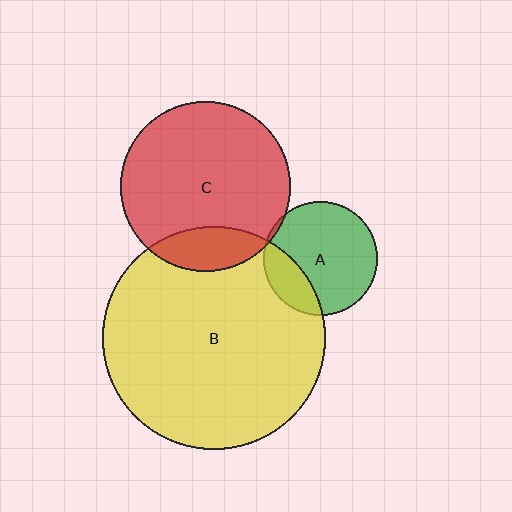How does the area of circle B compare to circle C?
Approximately 1.7 times.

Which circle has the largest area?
Circle B (yellow).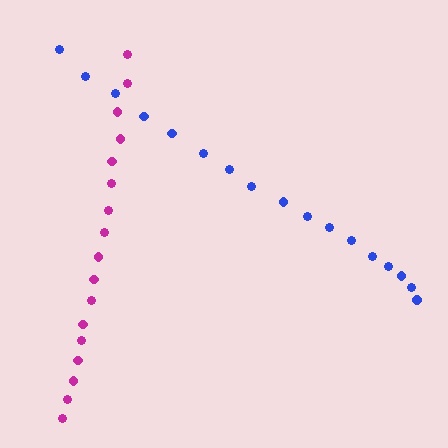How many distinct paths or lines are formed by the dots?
There are 2 distinct paths.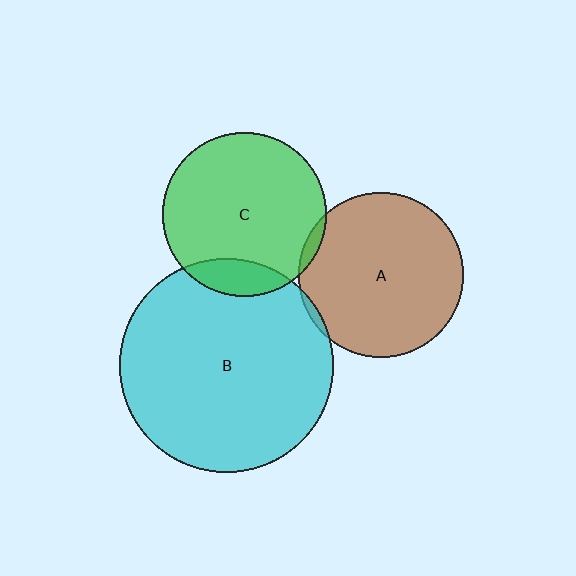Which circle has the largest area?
Circle B (cyan).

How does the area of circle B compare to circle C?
Approximately 1.7 times.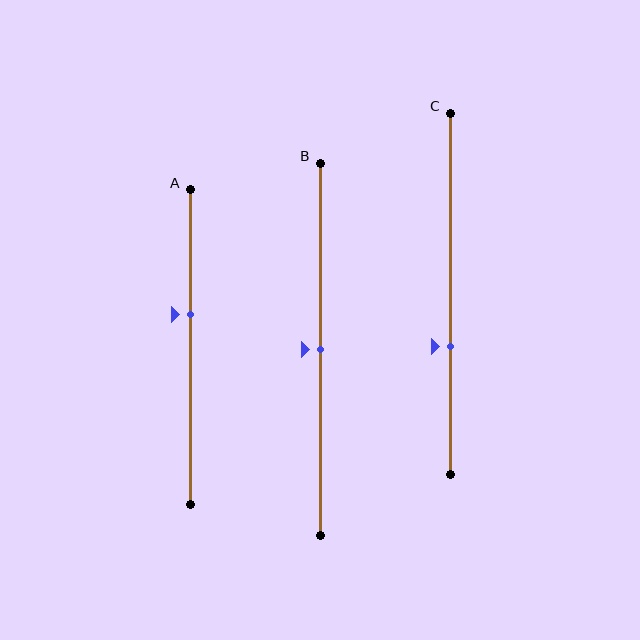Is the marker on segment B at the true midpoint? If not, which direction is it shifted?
Yes, the marker on segment B is at the true midpoint.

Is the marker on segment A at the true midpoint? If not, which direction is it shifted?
No, the marker on segment A is shifted upward by about 10% of the segment length.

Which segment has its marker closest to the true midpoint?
Segment B has its marker closest to the true midpoint.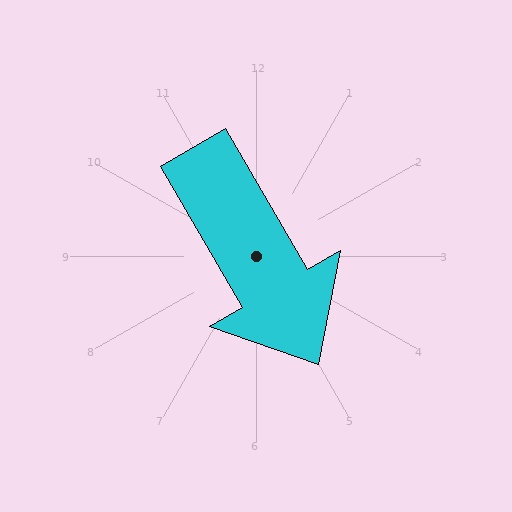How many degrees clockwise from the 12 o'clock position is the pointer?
Approximately 150 degrees.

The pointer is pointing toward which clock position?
Roughly 5 o'clock.